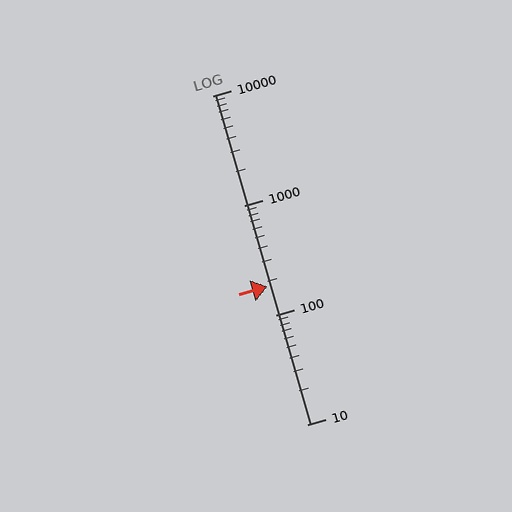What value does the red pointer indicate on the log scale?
The pointer indicates approximately 180.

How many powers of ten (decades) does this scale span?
The scale spans 3 decades, from 10 to 10000.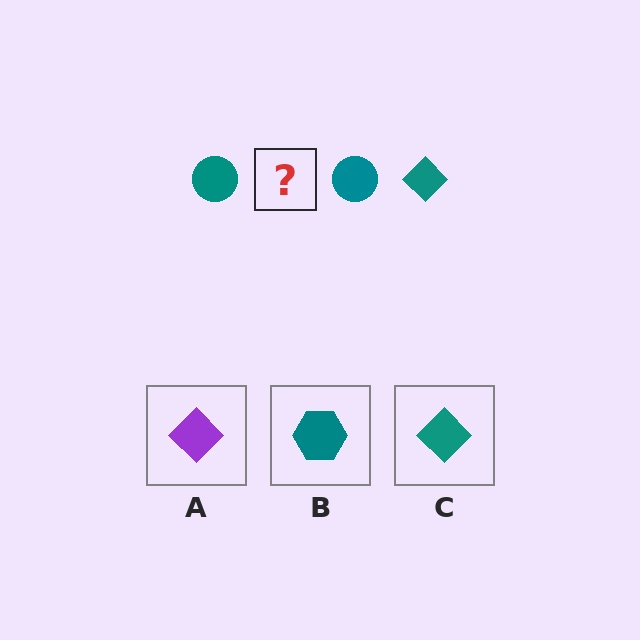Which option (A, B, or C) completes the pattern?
C.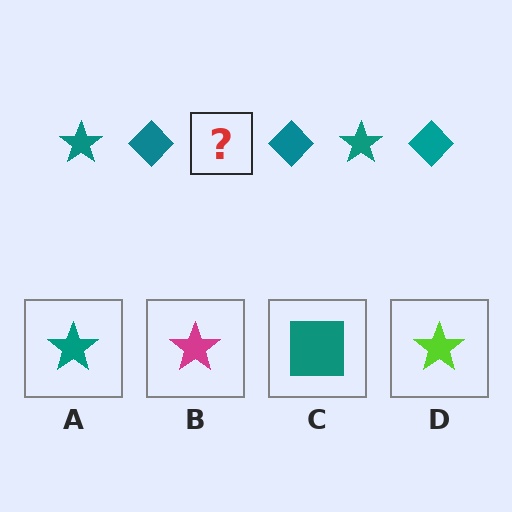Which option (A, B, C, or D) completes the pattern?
A.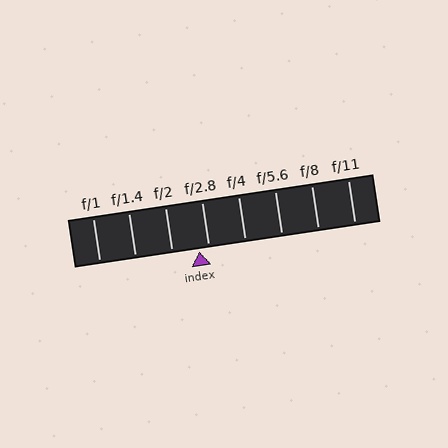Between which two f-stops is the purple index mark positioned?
The index mark is between f/2 and f/2.8.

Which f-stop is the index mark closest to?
The index mark is closest to f/2.8.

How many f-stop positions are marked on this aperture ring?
There are 8 f-stop positions marked.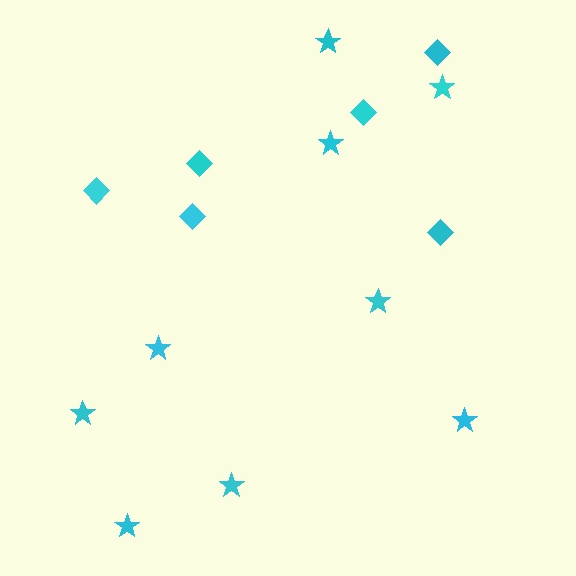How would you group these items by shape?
There are 2 groups: one group of stars (9) and one group of diamonds (6).